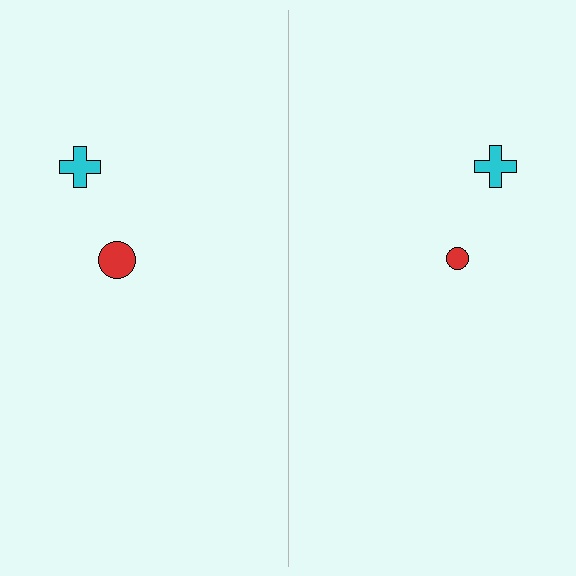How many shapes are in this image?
There are 4 shapes in this image.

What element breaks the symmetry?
The red circle on the right side has a different size than its mirror counterpart.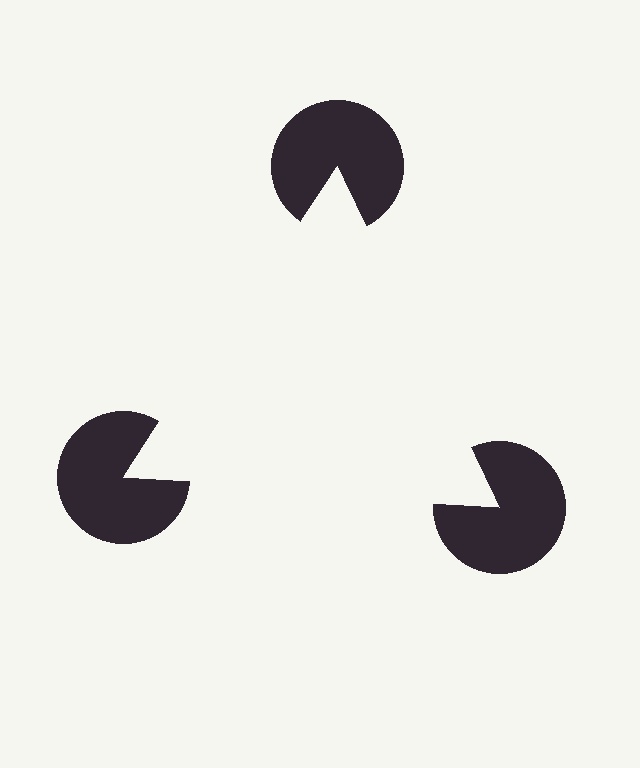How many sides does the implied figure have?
3 sides.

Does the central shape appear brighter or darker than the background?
It typically appears slightly brighter than the background, even though no actual brightness change is drawn.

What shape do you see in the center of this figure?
An illusory triangle — its edges are inferred from the aligned wedge cuts in the pac-man discs, not physically drawn.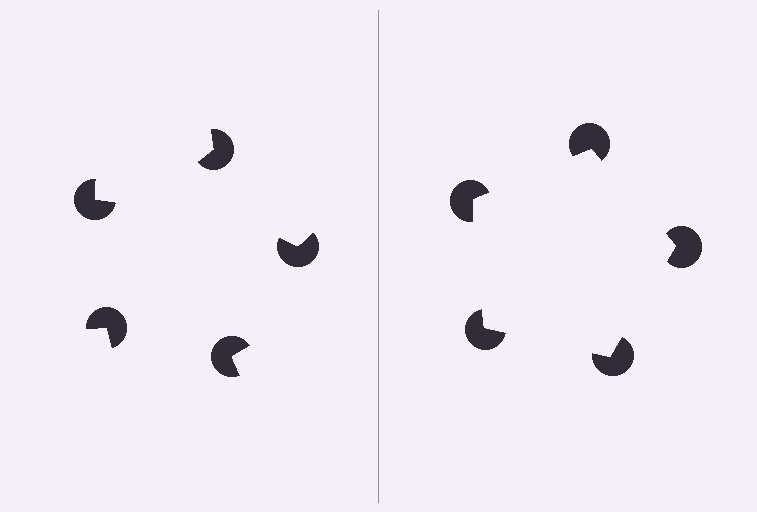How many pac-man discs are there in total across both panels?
10 — 5 on each side.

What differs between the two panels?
The pac-man discs are positioned identically on both sides; only the wedge orientations differ. On the right they align to a pentagon; on the left they are misaligned.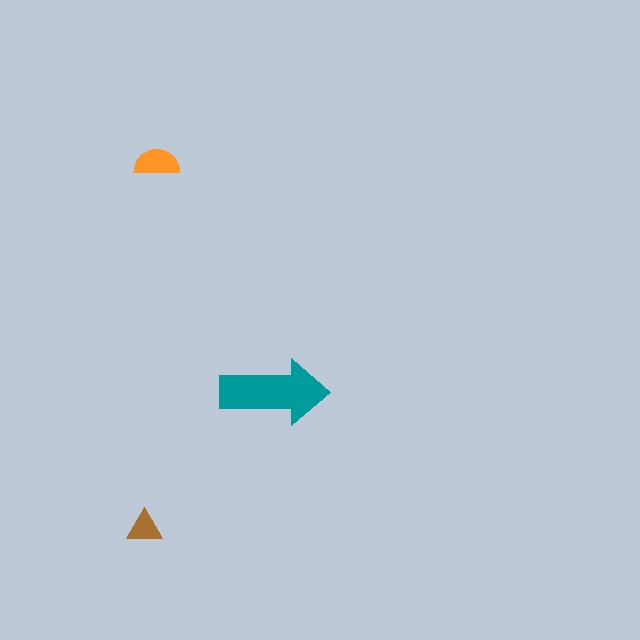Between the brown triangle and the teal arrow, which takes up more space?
The teal arrow.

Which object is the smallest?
The brown triangle.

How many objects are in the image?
There are 3 objects in the image.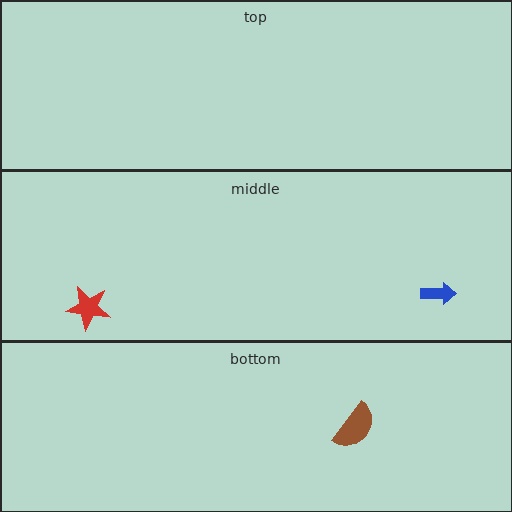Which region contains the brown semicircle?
The bottom region.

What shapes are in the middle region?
The red star, the blue arrow.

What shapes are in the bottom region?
The brown semicircle.